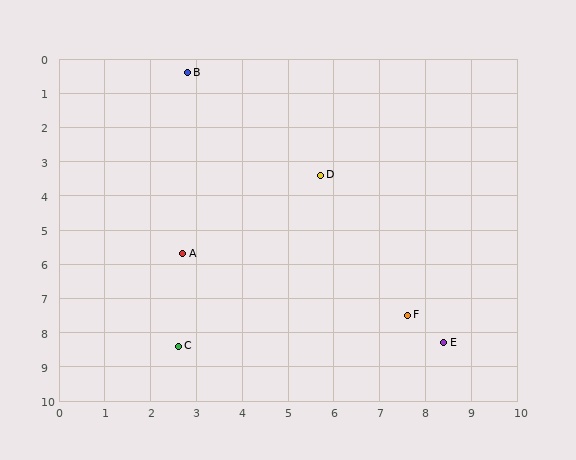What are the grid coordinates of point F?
Point F is at approximately (7.6, 7.5).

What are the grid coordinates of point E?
Point E is at approximately (8.4, 8.3).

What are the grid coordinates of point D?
Point D is at approximately (5.7, 3.4).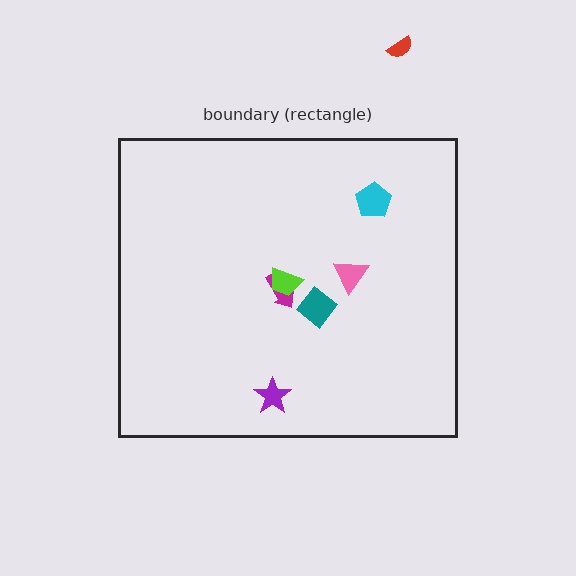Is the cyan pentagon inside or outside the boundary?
Inside.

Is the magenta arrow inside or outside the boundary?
Inside.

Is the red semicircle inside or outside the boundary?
Outside.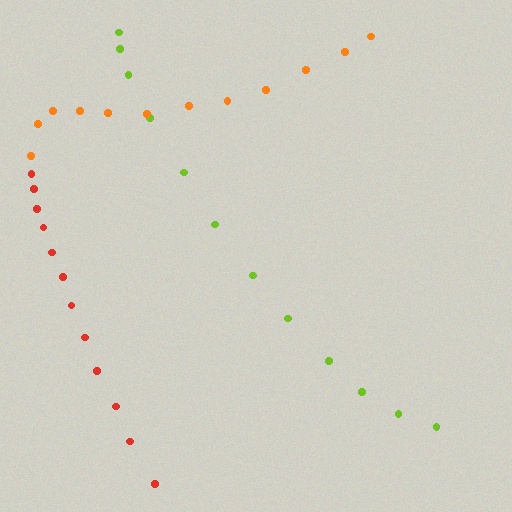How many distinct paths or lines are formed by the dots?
There are 3 distinct paths.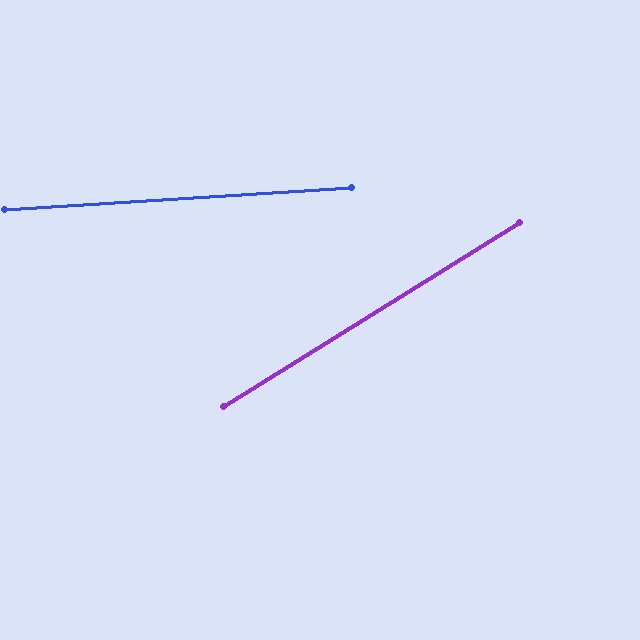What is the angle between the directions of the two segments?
Approximately 28 degrees.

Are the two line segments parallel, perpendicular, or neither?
Neither parallel nor perpendicular — they differ by about 28°.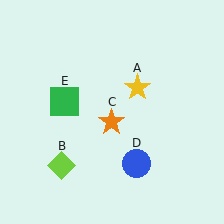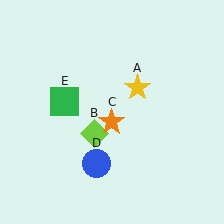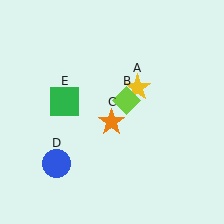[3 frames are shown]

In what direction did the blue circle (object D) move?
The blue circle (object D) moved left.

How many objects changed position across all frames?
2 objects changed position: lime diamond (object B), blue circle (object D).